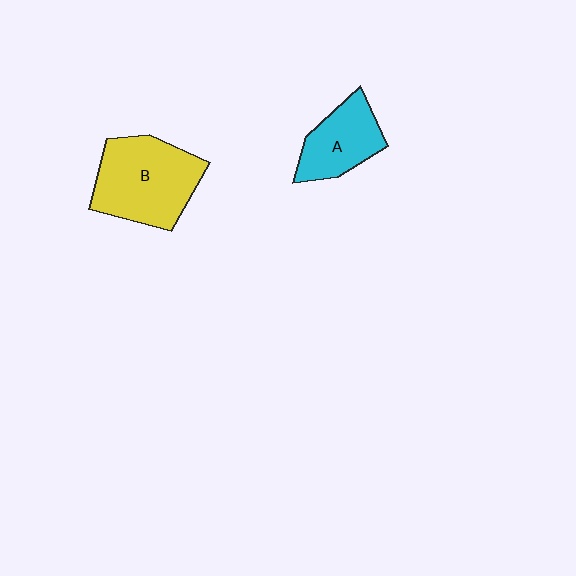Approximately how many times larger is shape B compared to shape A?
Approximately 1.6 times.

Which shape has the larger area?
Shape B (yellow).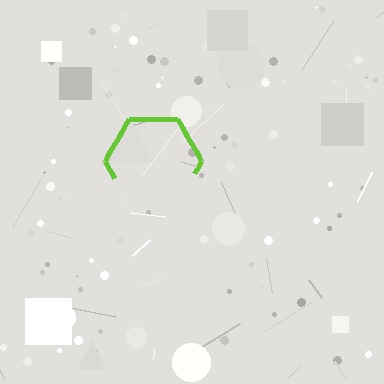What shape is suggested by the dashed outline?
The dashed outline suggests a hexagon.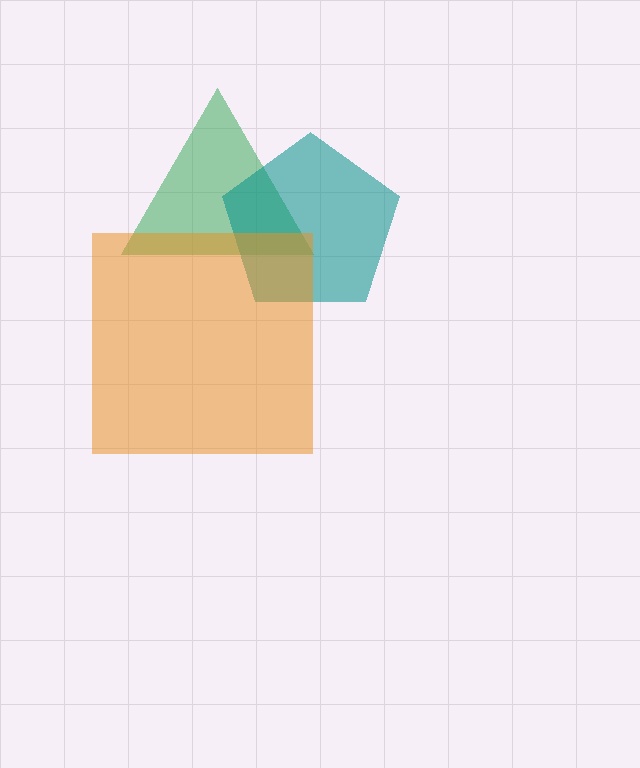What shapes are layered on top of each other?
The layered shapes are: a green triangle, a teal pentagon, an orange square.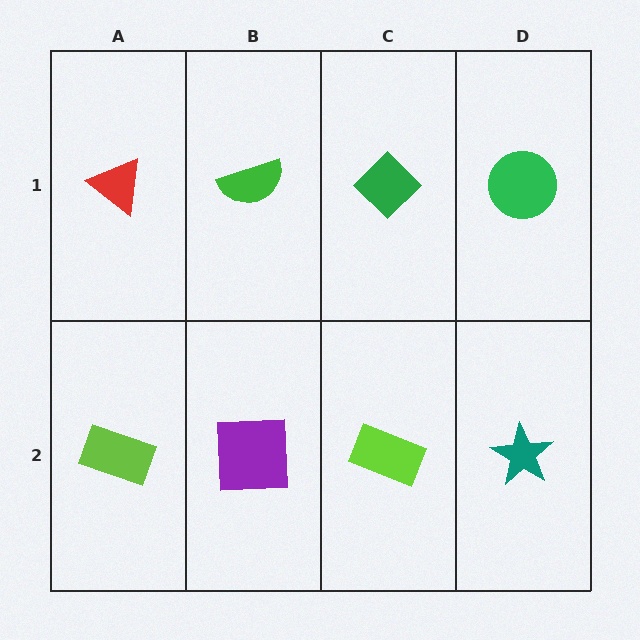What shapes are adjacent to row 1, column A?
A lime rectangle (row 2, column A), a green semicircle (row 1, column B).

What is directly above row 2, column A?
A red triangle.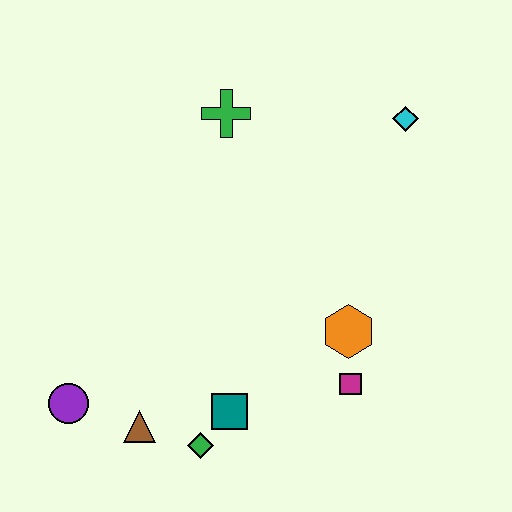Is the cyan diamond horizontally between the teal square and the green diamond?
No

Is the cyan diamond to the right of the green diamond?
Yes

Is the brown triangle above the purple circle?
No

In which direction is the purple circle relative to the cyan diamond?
The purple circle is to the left of the cyan diamond.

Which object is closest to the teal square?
The green diamond is closest to the teal square.